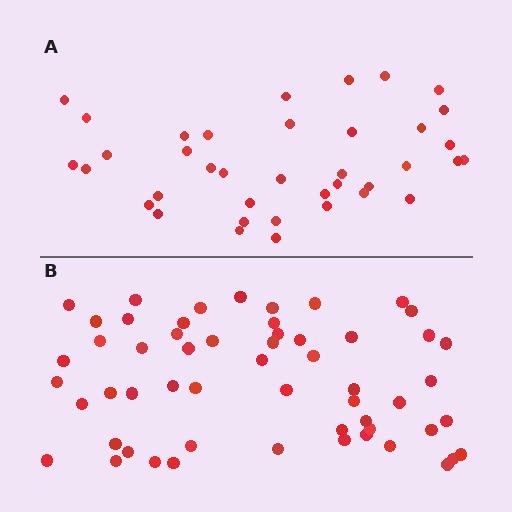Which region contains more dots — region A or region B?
Region B (the bottom region) has more dots.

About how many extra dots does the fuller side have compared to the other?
Region B has approximately 20 more dots than region A.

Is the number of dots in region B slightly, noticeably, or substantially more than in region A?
Region B has substantially more. The ratio is roughly 1.5 to 1.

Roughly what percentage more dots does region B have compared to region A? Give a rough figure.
About 45% more.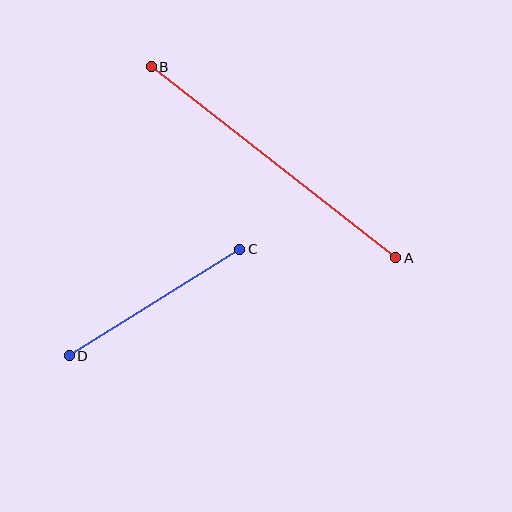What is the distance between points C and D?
The distance is approximately 201 pixels.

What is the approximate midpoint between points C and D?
The midpoint is at approximately (155, 303) pixels.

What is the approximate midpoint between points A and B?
The midpoint is at approximately (274, 162) pixels.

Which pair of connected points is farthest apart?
Points A and B are farthest apart.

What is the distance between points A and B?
The distance is approximately 310 pixels.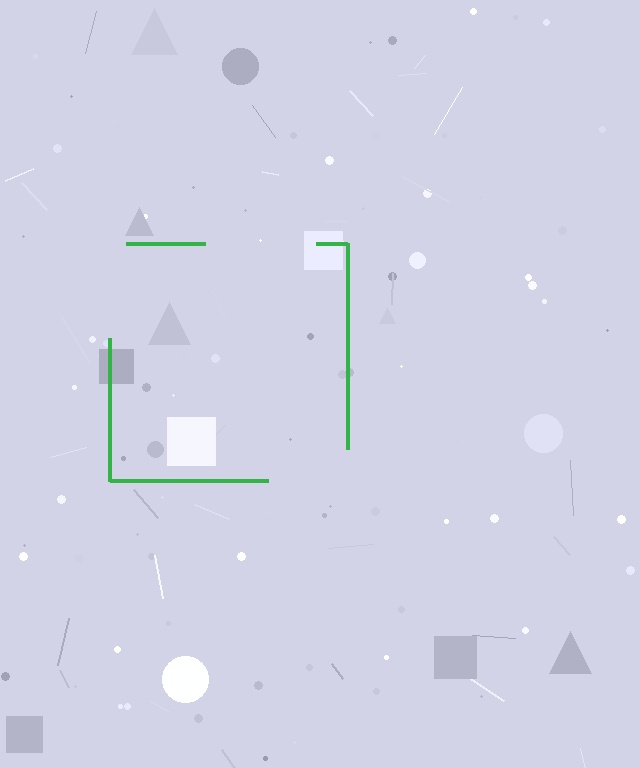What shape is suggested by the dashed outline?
The dashed outline suggests a square.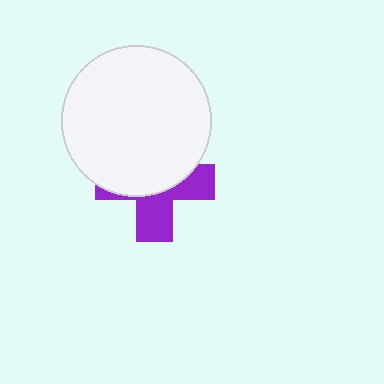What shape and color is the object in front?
The object in front is a white circle.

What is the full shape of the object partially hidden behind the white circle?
The partially hidden object is a purple cross.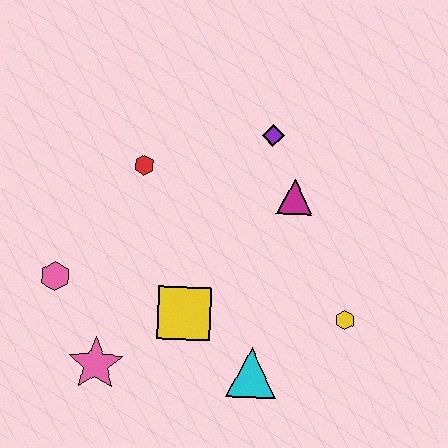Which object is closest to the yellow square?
The cyan triangle is closest to the yellow square.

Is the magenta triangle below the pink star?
No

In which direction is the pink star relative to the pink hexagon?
The pink star is below the pink hexagon.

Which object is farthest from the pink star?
The purple diamond is farthest from the pink star.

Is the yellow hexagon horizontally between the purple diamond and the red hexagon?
No